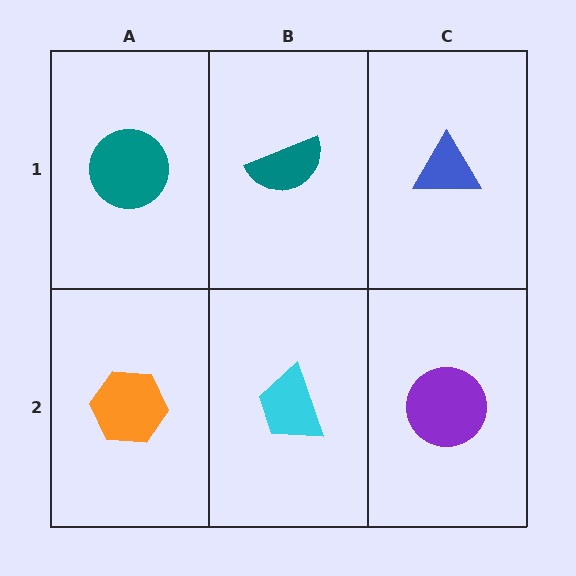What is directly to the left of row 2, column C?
A cyan trapezoid.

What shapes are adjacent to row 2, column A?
A teal circle (row 1, column A), a cyan trapezoid (row 2, column B).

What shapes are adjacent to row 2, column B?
A teal semicircle (row 1, column B), an orange hexagon (row 2, column A), a purple circle (row 2, column C).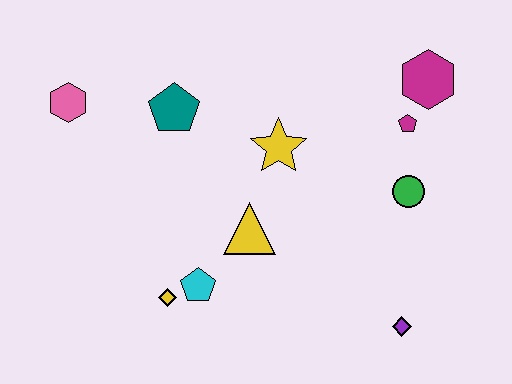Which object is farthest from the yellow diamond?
The magenta hexagon is farthest from the yellow diamond.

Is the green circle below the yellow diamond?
No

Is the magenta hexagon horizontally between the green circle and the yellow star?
No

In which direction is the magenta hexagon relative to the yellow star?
The magenta hexagon is to the right of the yellow star.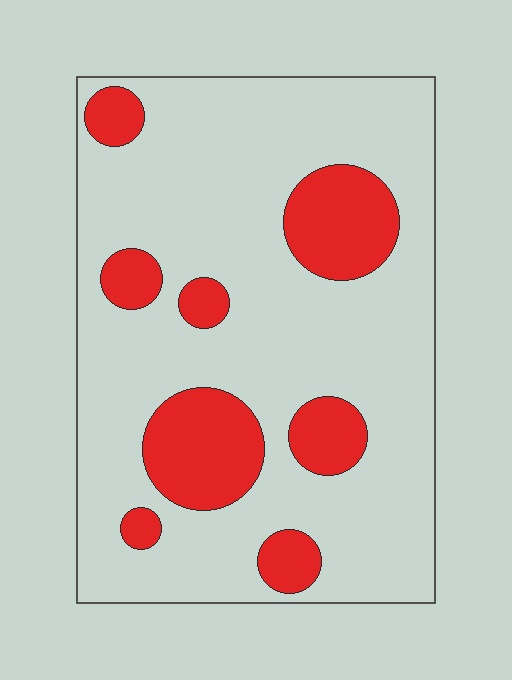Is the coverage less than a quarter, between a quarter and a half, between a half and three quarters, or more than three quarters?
Less than a quarter.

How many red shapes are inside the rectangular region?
8.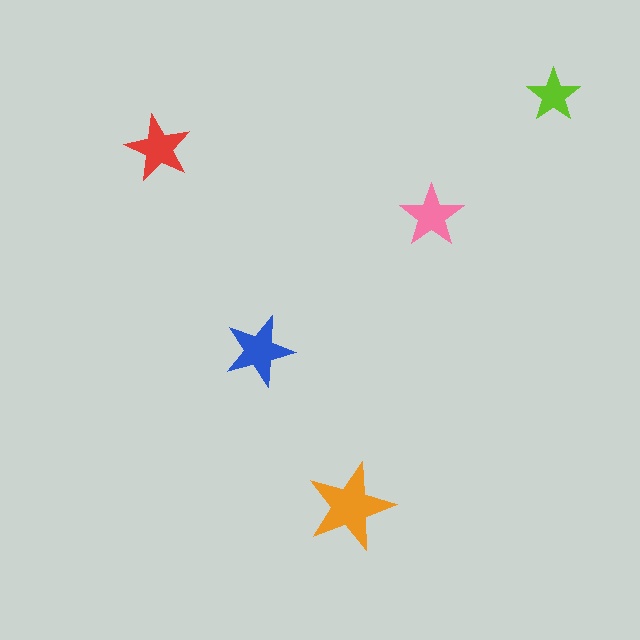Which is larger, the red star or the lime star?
The red one.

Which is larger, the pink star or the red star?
The red one.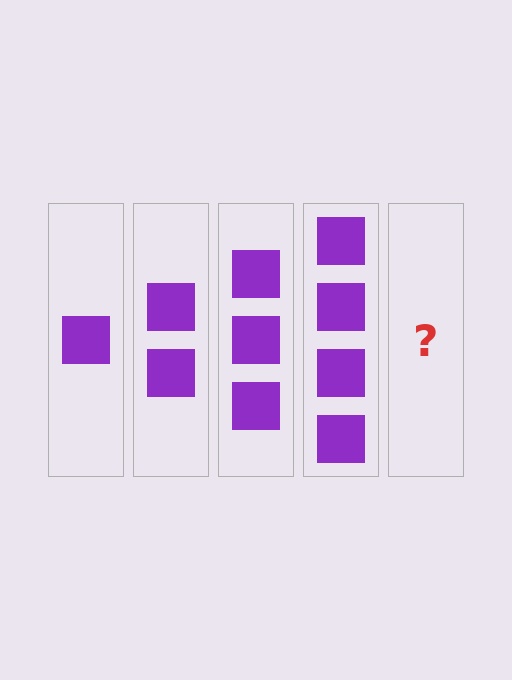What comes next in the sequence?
The next element should be 5 squares.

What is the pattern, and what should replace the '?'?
The pattern is that each step adds one more square. The '?' should be 5 squares.